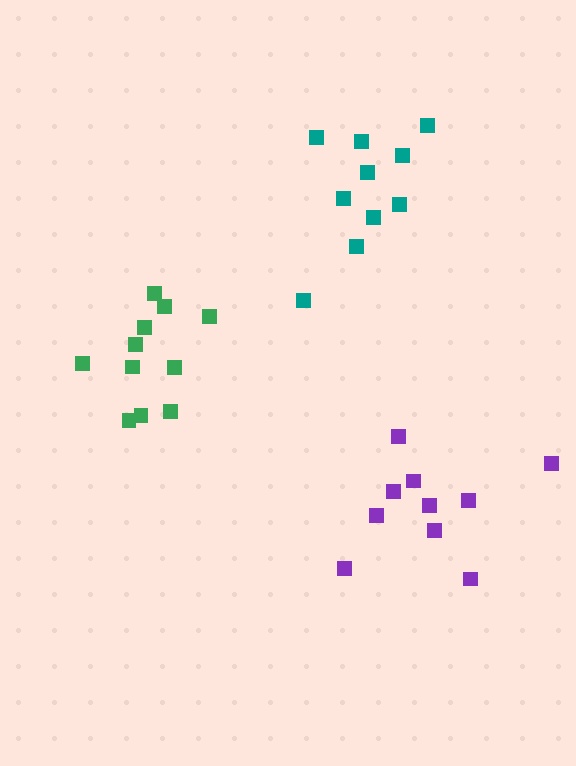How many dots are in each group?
Group 1: 11 dots, Group 2: 10 dots, Group 3: 10 dots (31 total).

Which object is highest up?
The teal cluster is topmost.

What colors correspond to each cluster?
The clusters are colored: green, purple, teal.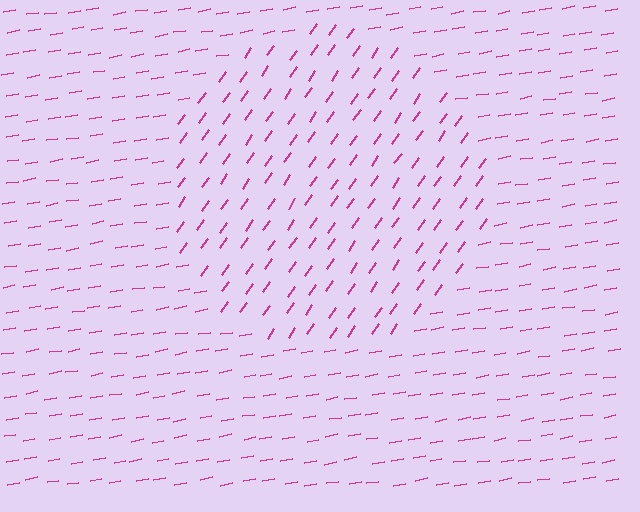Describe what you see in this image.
The image is filled with small magenta line segments. A circle region in the image has lines oriented differently from the surrounding lines, creating a visible texture boundary.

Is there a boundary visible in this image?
Yes, there is a texture boundary formed by a change in line orientation.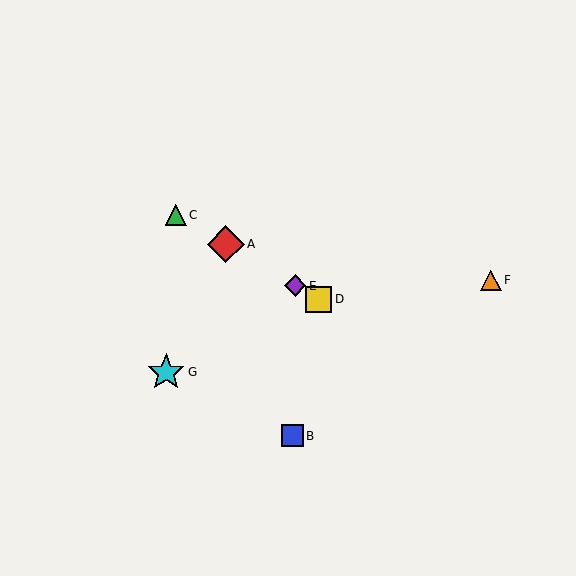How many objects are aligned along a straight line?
4 objects (A, C, D, E) are aligned along a straight line.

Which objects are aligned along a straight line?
Objects A, C, D, E are aligned along a straight line.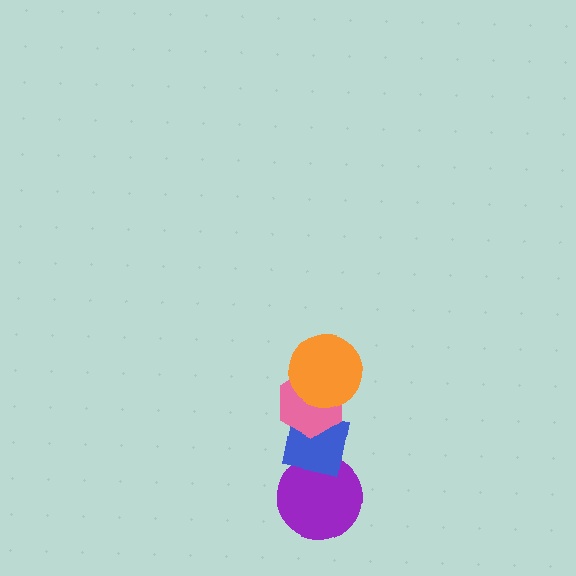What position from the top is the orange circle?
The orange circle is 1st from the top.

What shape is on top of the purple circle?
The blue square is on top of the purple circle.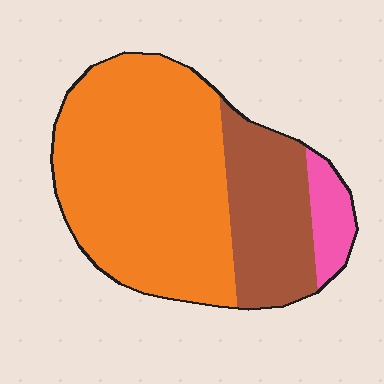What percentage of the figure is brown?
Brown takes up between a sixth and a third of the figure.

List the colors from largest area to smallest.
From largest to smallest: orange, brown, pink.